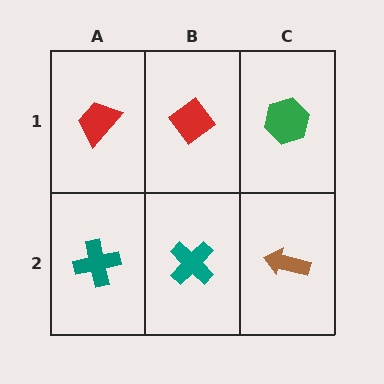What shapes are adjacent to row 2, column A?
A red trapezoid (row 1, column A), a teal cross (row 2, column B).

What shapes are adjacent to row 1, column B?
A teal cross (row 2, column B), a red trapezoid (row 1, column A), a green hexagon (row 1, column C).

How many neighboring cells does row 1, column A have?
2.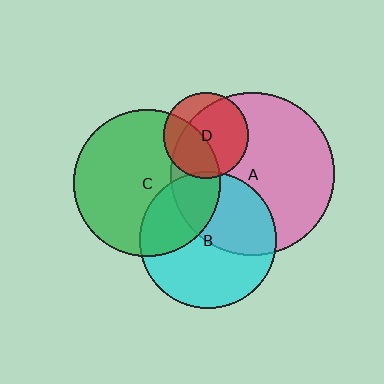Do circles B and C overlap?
Yes.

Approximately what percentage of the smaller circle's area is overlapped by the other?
Approximately 30%.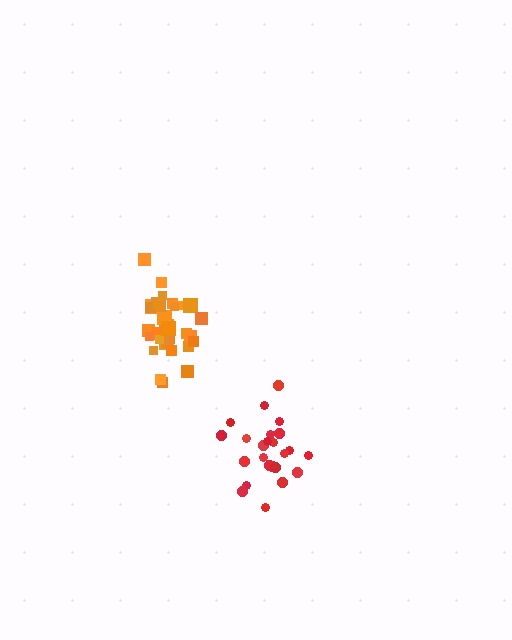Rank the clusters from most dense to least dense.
orange, red.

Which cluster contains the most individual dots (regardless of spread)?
Orange (31).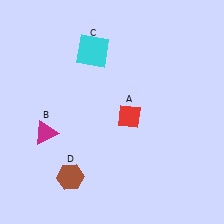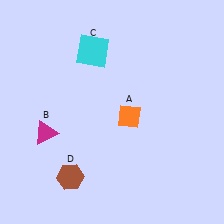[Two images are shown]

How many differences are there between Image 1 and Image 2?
There is 1 difference between the two images.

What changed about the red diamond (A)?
In Image 1, A is red. In Image 2, it changed to orange.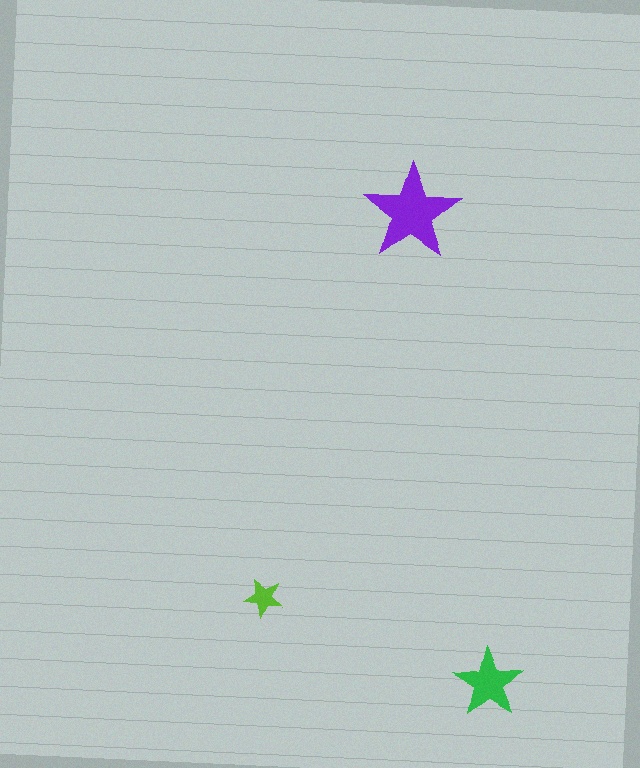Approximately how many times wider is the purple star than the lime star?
About 2.5 times wider.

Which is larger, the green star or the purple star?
The purple one.